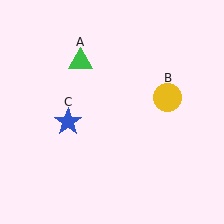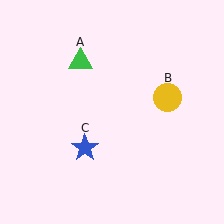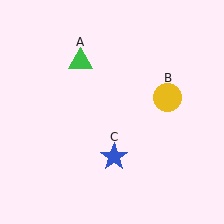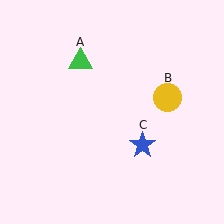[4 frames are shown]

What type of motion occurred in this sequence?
The blue star (object C) rotated counterclockwise around the center of the scene.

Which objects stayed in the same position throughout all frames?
Green triangle (object A) and yellow circle (object B) remained stationary.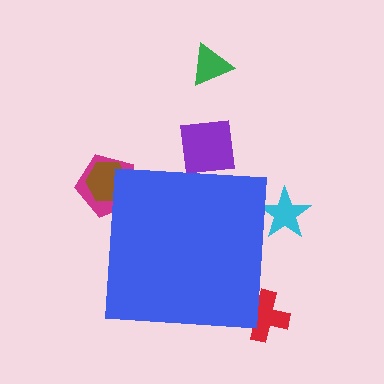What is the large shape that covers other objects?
A blue square.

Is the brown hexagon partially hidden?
Yes, the brown hexagon is partially hidden behind the blue square.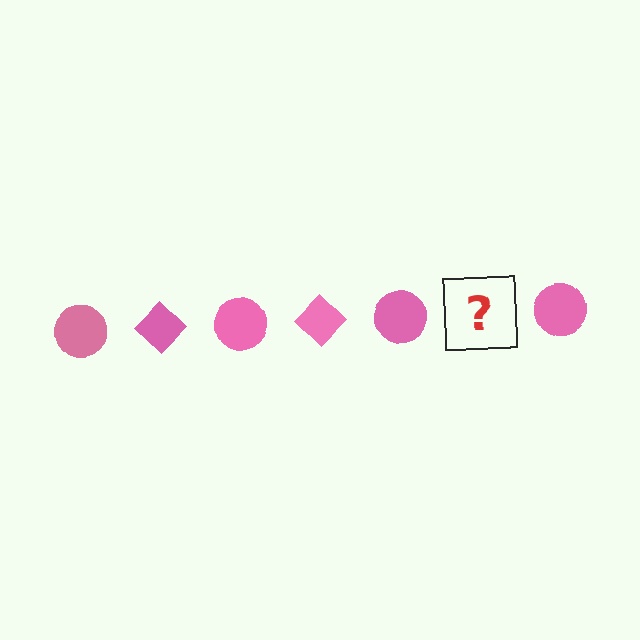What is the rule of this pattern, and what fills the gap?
The rule is that the pattern cycles through circle, diamond shapes in pink. The gap should be filled with a pink diamond.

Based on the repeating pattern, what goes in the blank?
The blank should be a pink diamond.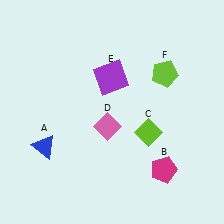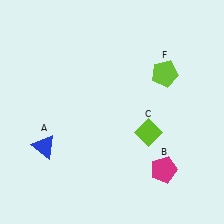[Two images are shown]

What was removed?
The pink diamond (D), the purple square (E) were removed in Image 2.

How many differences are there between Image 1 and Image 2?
There are 2 differences between the two images.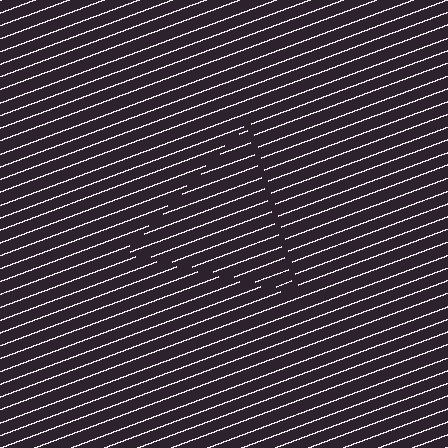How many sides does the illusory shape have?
3 sides — the line-ends trace a triangle.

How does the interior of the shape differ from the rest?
The interior of the shape contains the same grating, shifted by half a period — the contour is defined by the phase discontinuity where line-ends from the inner and outer gratings abut.